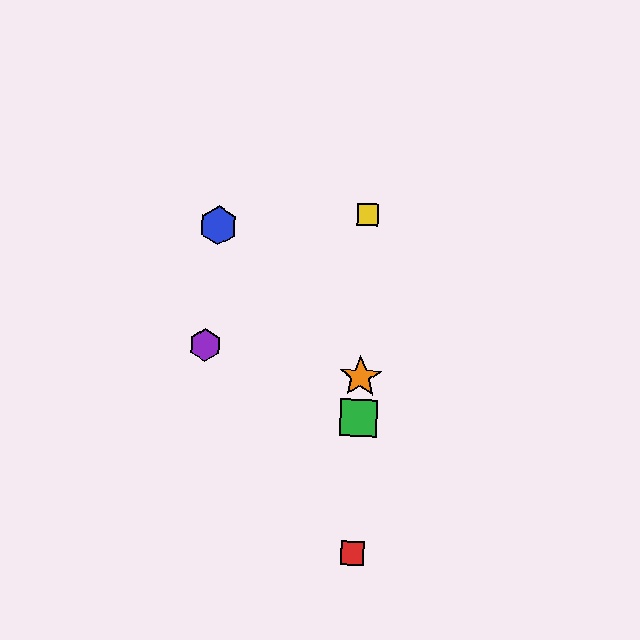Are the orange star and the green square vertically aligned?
Yes, both are at x≈360.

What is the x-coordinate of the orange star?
The orange star is at x≈360.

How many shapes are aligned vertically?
4 shapes (the red square, the green square, the yellow square, the orange star) are aligned vertically.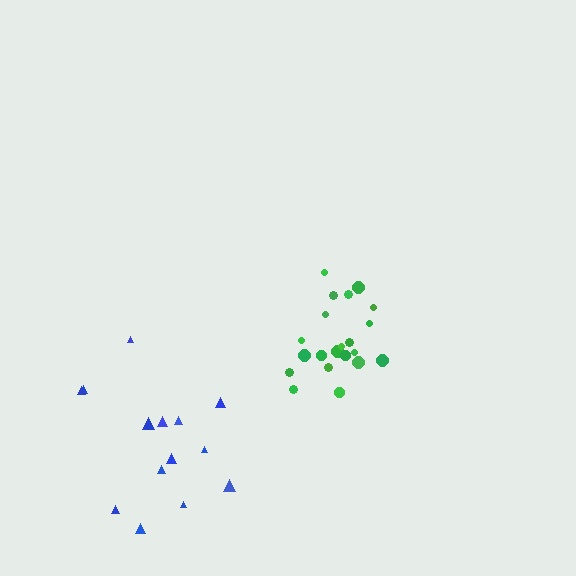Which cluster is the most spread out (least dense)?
Blue.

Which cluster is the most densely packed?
Green.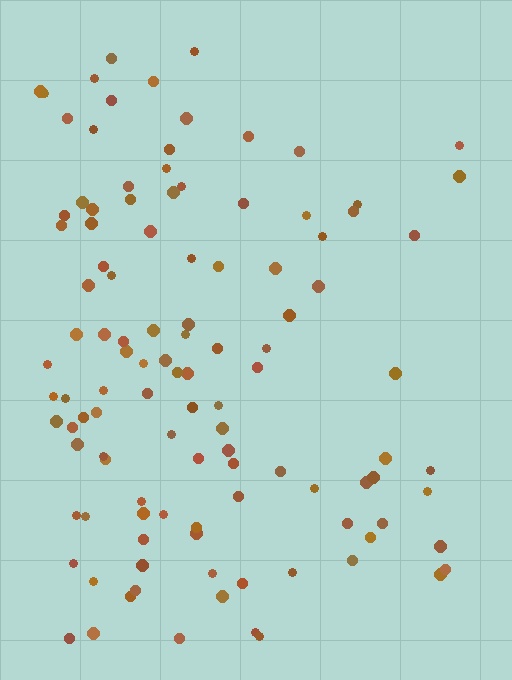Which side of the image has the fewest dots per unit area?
The right.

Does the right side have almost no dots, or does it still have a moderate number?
Still a moderate number, just noticeably fewer than the left.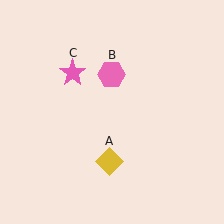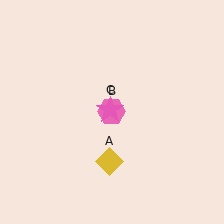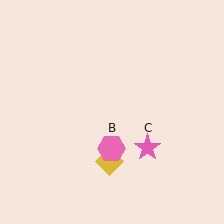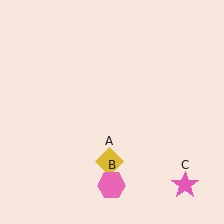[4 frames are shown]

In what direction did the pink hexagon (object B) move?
The pink hexagon (object B) moved down.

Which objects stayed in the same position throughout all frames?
Yellow diamond (object A) remained stationary.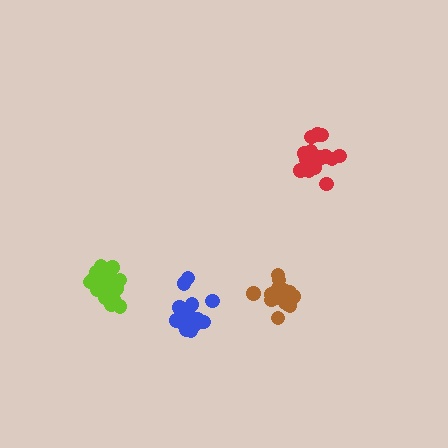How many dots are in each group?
Group 1: 15 dots, Group 2: 19 dots, Group 3: 18 dots, Group 4: 21 dots (73 total).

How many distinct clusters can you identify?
There are 4 distinct clusters.